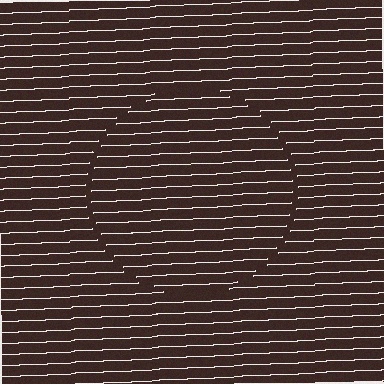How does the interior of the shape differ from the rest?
The interior of the shape contains the same grating, shifted by half a period — the contour is defined by the phase discontinuity where line-ends from the inner and outer gratings abut.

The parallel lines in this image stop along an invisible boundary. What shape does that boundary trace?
An illusory circle. The interior of the shape contains the same grating, shifted by half a period — the contour is defined by the phase discontinuity where line-ends from the inner and outer gratings abut.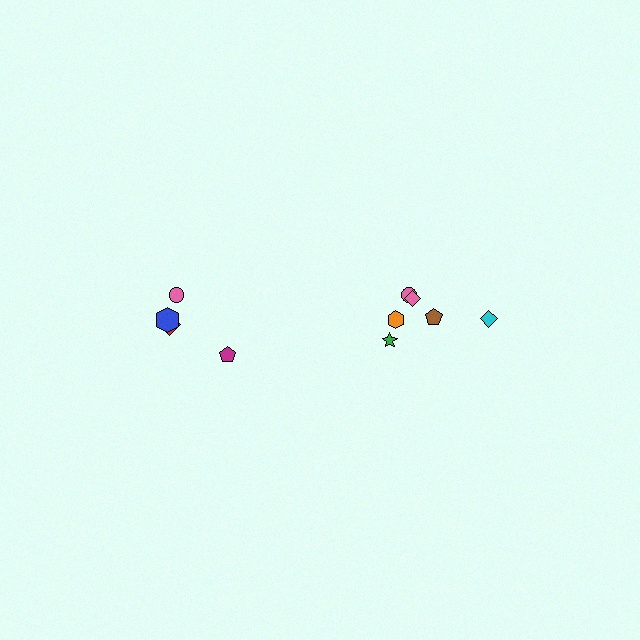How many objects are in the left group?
There are 4 objects.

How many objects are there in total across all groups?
There are 10 objects.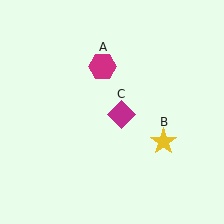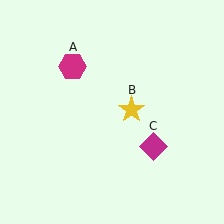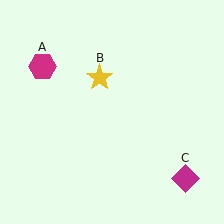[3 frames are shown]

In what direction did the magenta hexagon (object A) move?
The magenta hexagon (object A) moved left.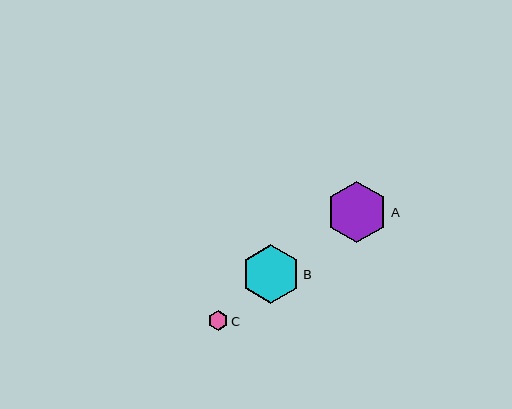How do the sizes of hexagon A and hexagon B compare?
Hexagon A and hexagon B are approximately the same size.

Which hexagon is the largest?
Hexagon A is the largest with a size of approximately 62 pixels.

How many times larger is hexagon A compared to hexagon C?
Hexagon A is approximately 3.1 times the size of hexagon C.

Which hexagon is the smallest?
Hexagon C is the smallest with a size of approximately 20 pixels.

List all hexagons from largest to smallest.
From largest to smallest: A, B, C.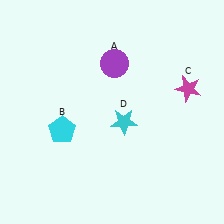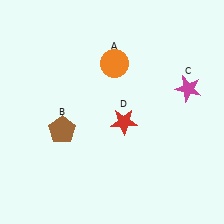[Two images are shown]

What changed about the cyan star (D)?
In Image 1, D is cyan. In Image 2, it changed to red.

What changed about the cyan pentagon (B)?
In Image 1, B is cyan. In Image 2, it changed to brown.